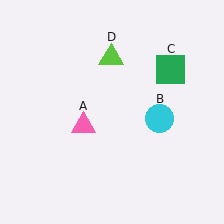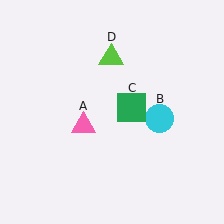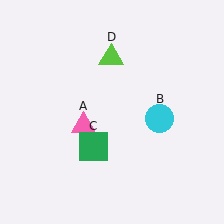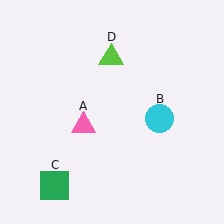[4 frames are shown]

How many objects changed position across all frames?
1 object changed position: green square (object C).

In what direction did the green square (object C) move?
The green square (object C) moved down and to the left.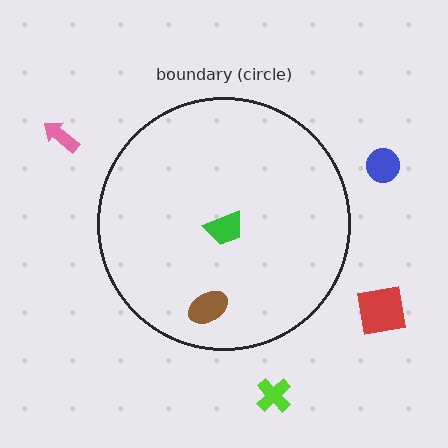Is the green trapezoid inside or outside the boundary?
Inside.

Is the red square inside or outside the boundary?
Outside.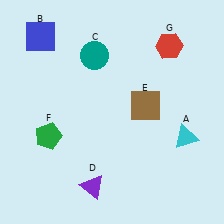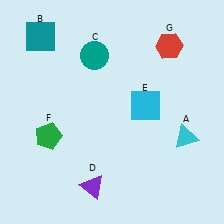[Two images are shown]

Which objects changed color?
B changed from blue to teal. E changed from brown to cyan.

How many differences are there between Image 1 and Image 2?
There are 2 differences between the two images.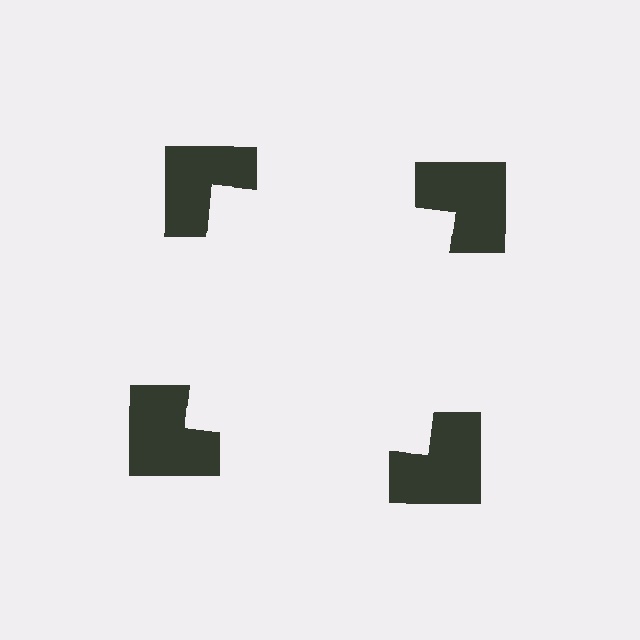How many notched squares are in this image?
There are 4 — one at each vertex of the illusory square.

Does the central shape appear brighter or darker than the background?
It typically appears slightly brighter than the background, even though no actual brightness change is drawn.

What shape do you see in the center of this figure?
An illusory square — its edges are inferred from the aligned wedge cuts in the notched squares, not physically drawn.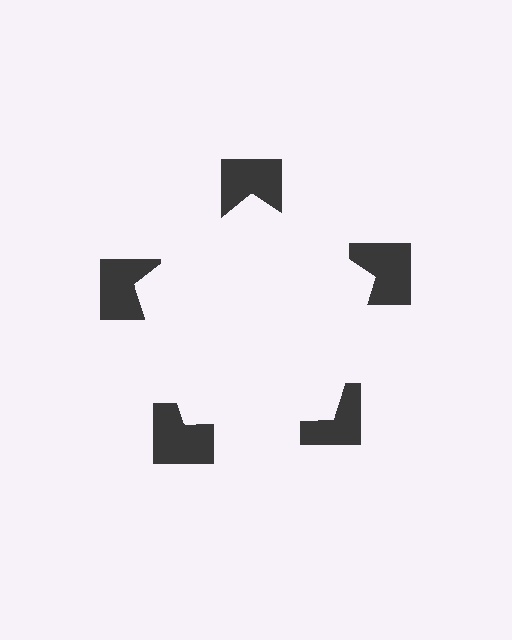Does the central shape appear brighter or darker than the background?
It typically appears slightly brighter than the background, even though no actual brightness change is drawn.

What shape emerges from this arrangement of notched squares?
An illusory pentagon — its edges are inferred from the aligned wedge cuts in the notched squares, not physically drawn.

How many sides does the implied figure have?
5 sides.